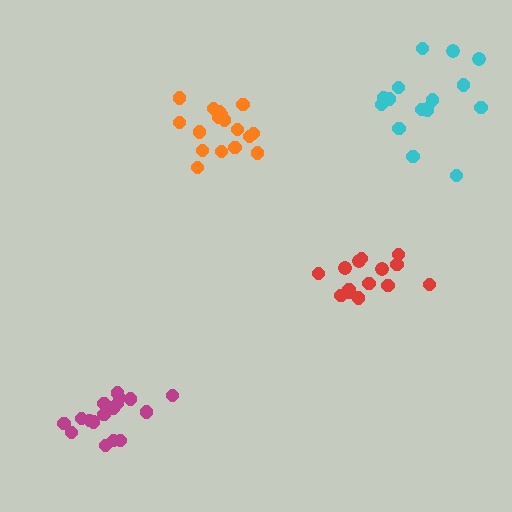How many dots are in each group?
Group 1: 17 dots, Group 2: 16 dots, Group 3: 15 dots, Group 4: 17 dots (65 total).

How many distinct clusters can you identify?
There are 4 distinct clusters.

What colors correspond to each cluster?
The clusters are colored: orange, cyan, red, magenta.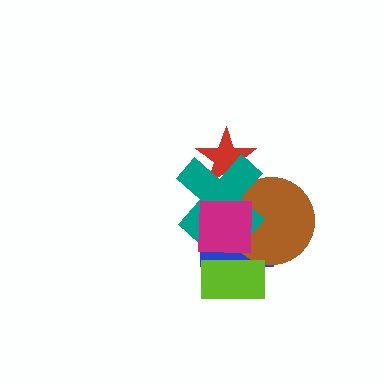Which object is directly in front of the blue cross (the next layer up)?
The brown circle is directly in front of the blue cross.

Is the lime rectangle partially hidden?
Yes, it is partially covered by another shape.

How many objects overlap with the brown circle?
3 objects overlap with the brown circle.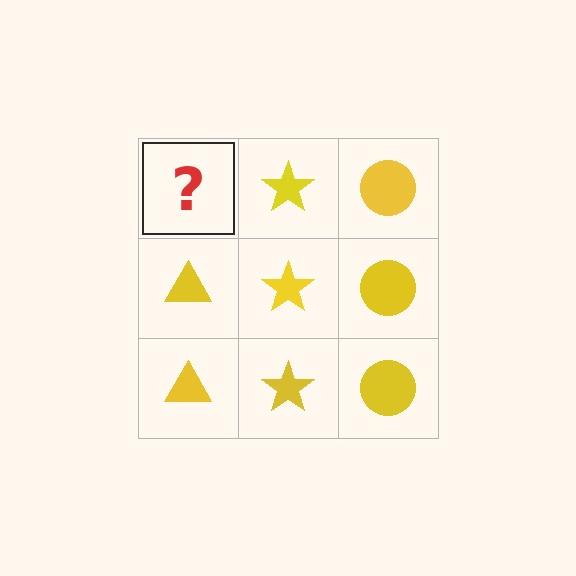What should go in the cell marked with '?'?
The missing cell should contain a yellow triangle.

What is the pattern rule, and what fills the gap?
The rule is that each column has a consistent shape. The gap should be filled with a yellow triangle.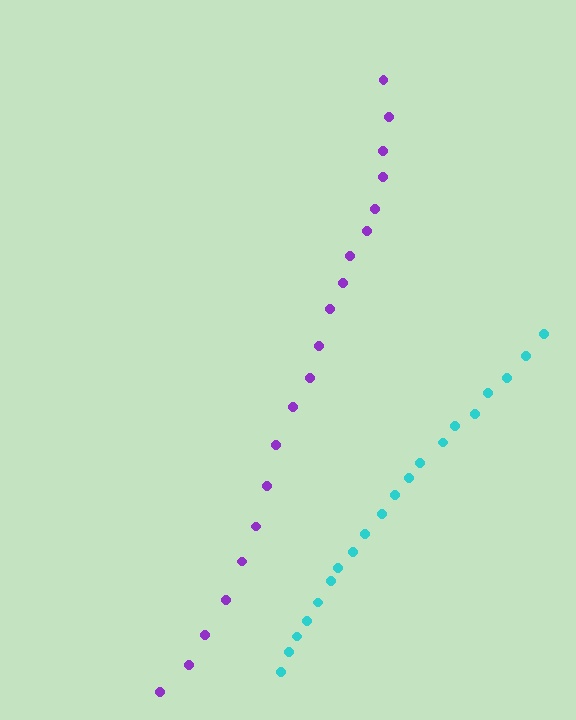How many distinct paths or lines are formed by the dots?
There are 2 distinct paths.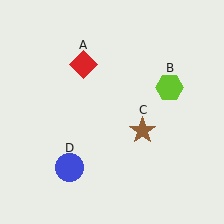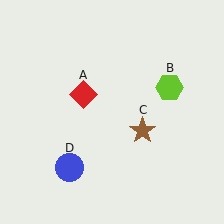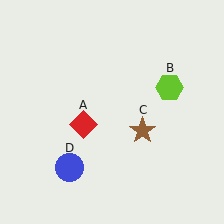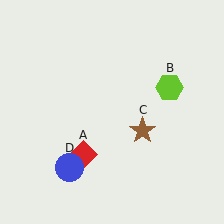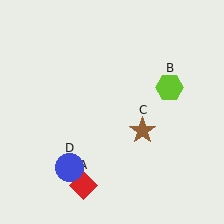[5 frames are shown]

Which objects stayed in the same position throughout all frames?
Lime hexagon (object B) and brown star (object C) and blue circle (object D) remained stationary.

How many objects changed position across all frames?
1 object changed position: red diamond (object A).